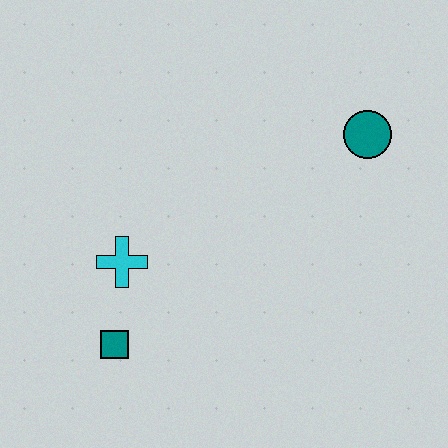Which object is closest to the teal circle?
The cyan cross is closest to the teal circle.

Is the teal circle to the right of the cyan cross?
Yes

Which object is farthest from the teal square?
The teal circle is farthest from the teal square.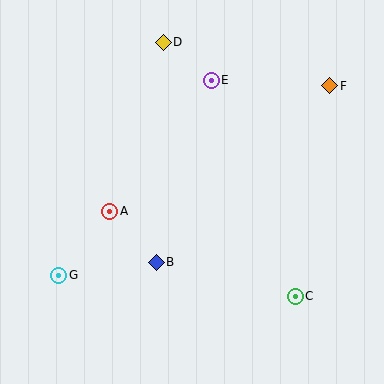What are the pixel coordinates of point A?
Point A is at (110, 211).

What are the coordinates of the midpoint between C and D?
The midpoint between C and D is at (229, 169).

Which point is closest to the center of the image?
Point B at (156, 262) is closest to the center.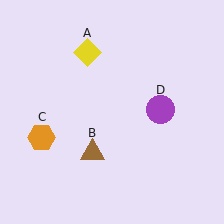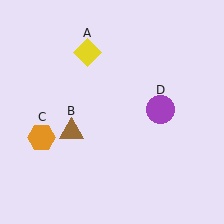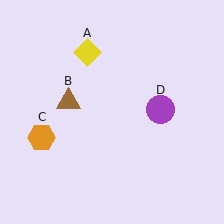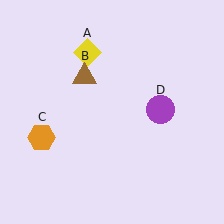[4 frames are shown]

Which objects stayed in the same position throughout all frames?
Yellow diamond (object A) and orange hexagon (object C) and purple circle (object D) remained stationary.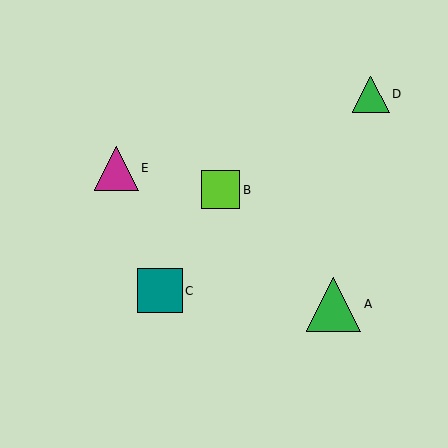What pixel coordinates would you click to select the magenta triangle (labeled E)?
Click at (116, 168) to select the magenta triangle E.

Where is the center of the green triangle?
The center of the green triangle is at (333, 304).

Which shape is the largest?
The green triangle (labeled A) is the largest.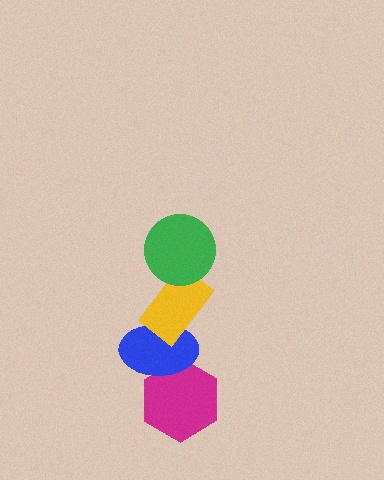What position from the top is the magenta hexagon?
The magenta hexagon is 4th from the top.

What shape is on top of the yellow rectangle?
The green circle is on top of the yellow rectangle.